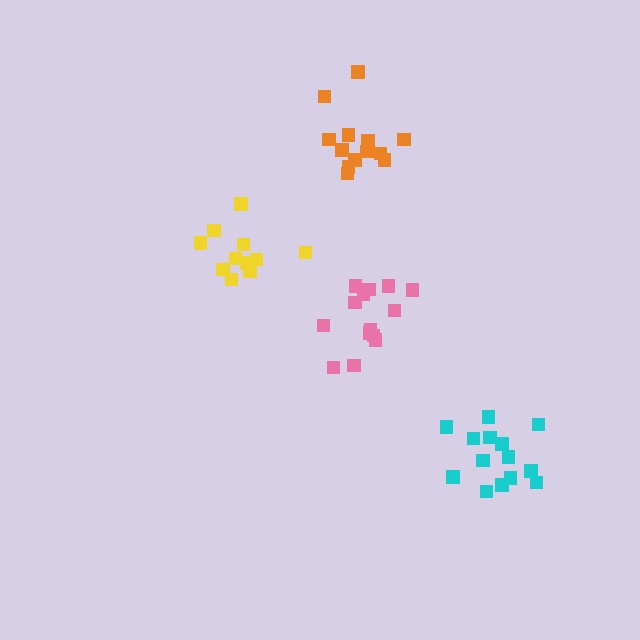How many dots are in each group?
Group 1: 14 dots, Group 2: 11 dots, Group 3: 14 dots, Group 4: 13 dots (52 total).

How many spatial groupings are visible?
There are 4 spatial groupings.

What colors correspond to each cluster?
The clusters are colored: cyan, yellow, pink, orange.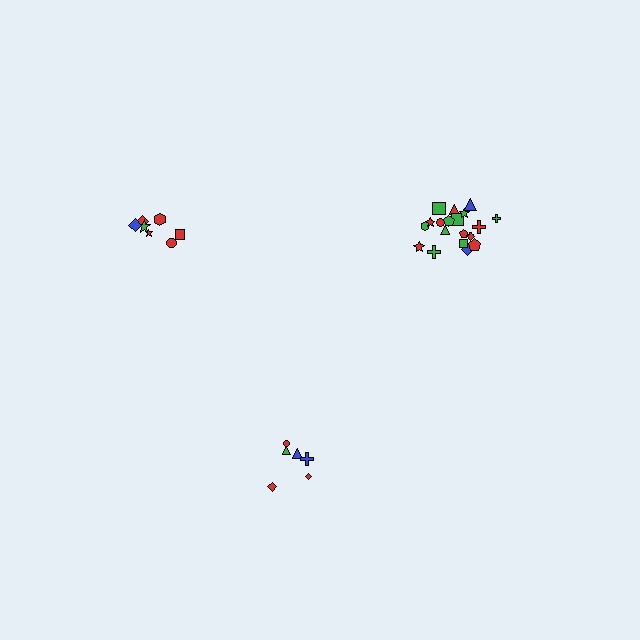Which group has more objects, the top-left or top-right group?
The top-right group.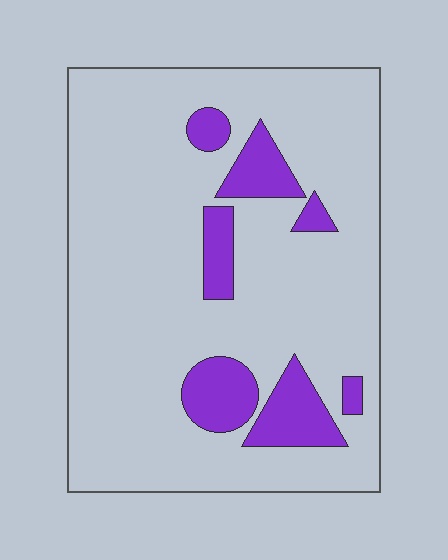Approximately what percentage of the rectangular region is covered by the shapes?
Approximately 15%.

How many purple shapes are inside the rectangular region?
7.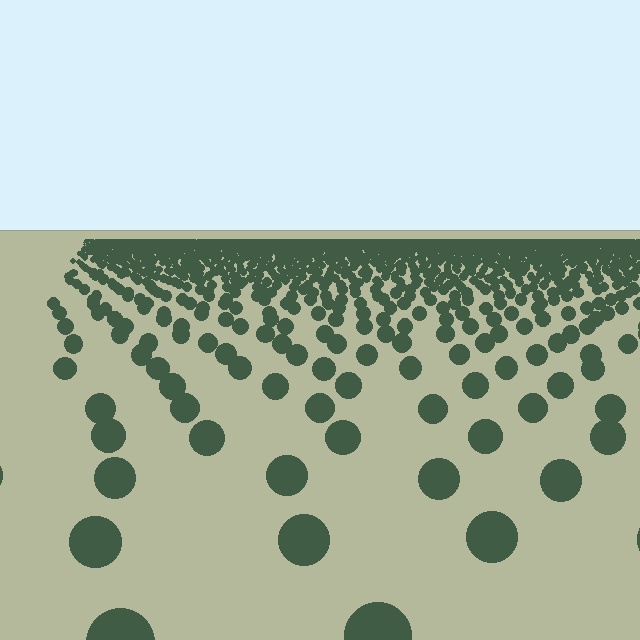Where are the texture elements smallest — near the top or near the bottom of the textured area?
Near the top.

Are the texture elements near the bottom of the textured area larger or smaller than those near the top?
Larger. Near the bottom, elements are closer to the viewer and appear at a bigger on-screen size.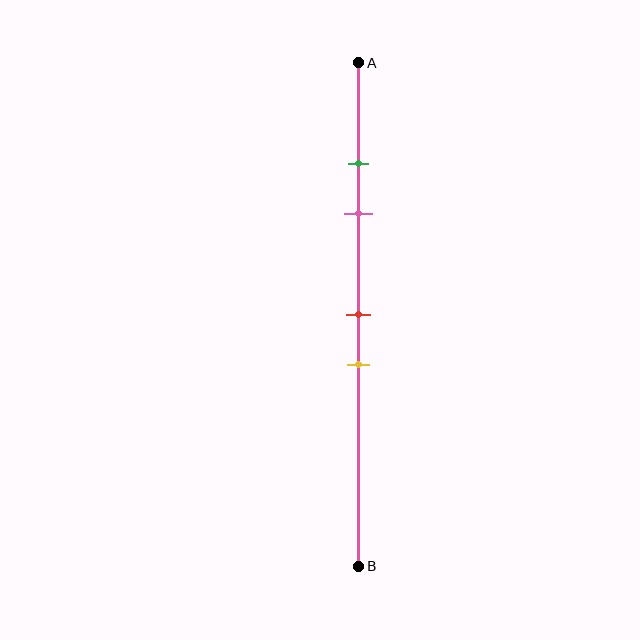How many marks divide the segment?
There are 4 marks dividing the segment.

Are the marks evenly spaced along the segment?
No, the marks are not evenly spaced.